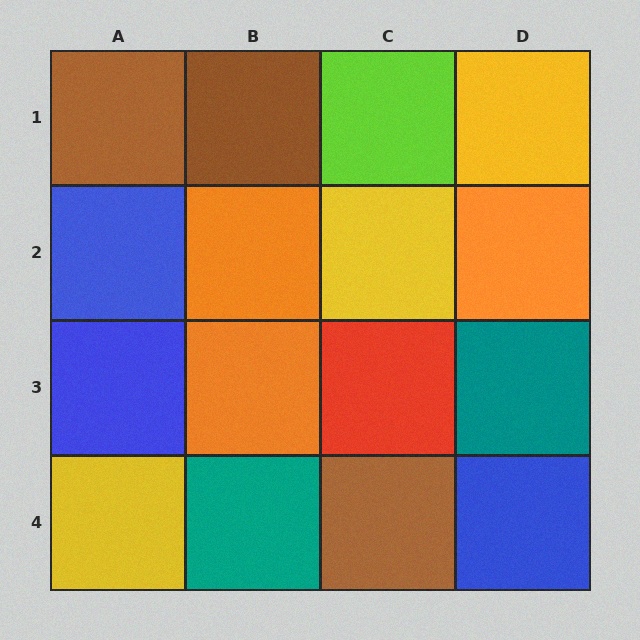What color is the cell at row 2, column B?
Orange.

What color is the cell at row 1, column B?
Brown.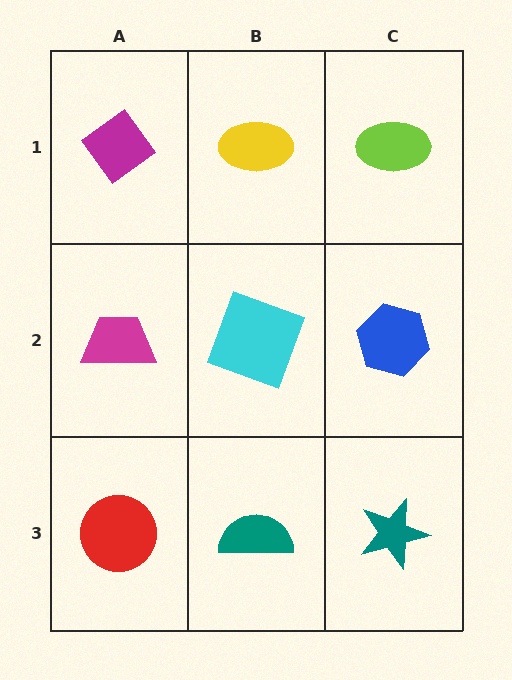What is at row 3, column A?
A red circle.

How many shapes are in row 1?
3 shapes.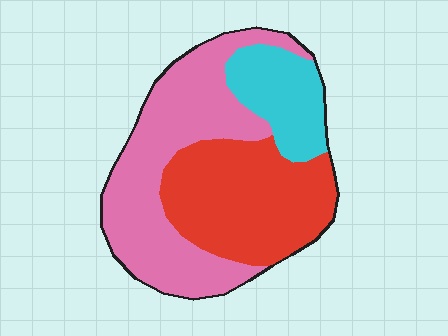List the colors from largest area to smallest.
From largest to smallest: pink, red, cyan.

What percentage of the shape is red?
Red takes up between a third and a half of the shape.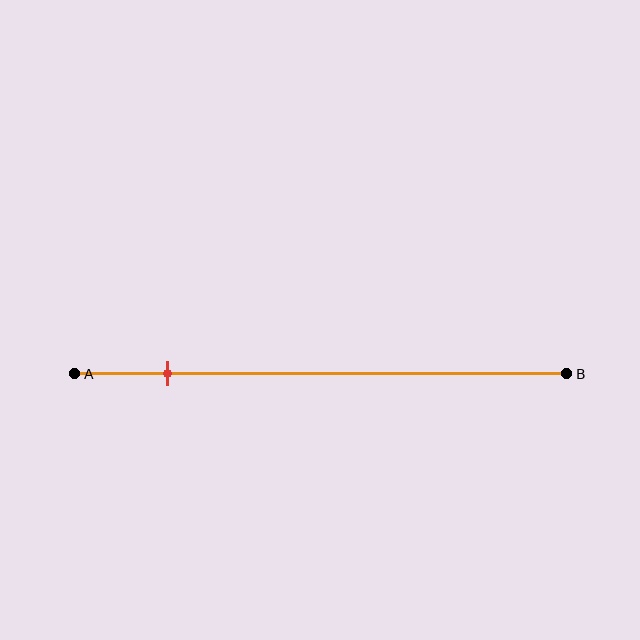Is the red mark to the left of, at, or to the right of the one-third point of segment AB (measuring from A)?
The red mark is to the left of the one-third point of segment AB.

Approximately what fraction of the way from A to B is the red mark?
The red mark is approximately 20% of the way from A to B.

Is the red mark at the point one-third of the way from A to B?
No, the mark is at about 20% from A, not at the 33% one-third point.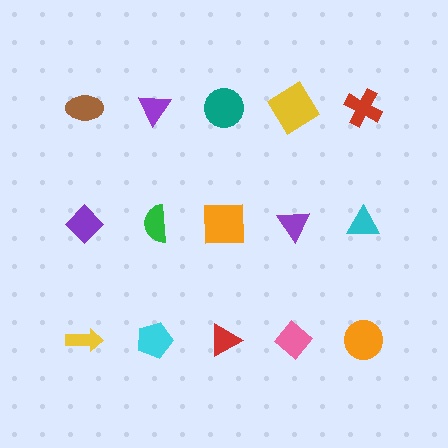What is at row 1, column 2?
A purple triangle.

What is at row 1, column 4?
A yellow diamond.